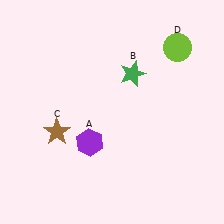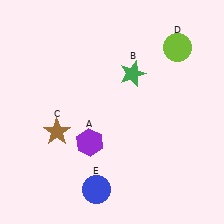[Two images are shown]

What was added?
A blue circle (E) was added in Image 2.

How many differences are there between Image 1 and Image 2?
There is 1 difference between the two images.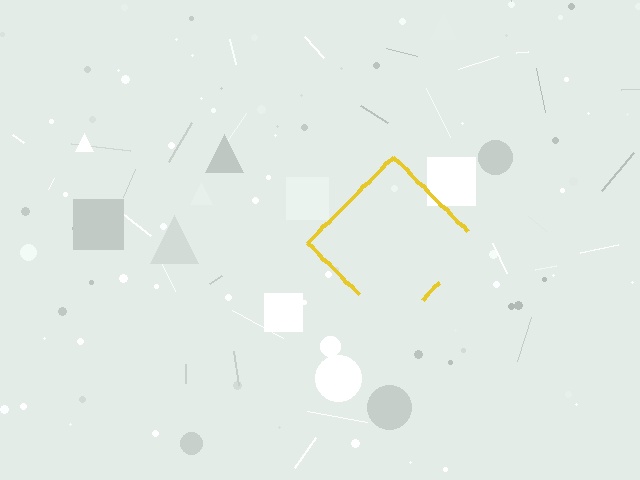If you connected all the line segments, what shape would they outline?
They would outline a diamond.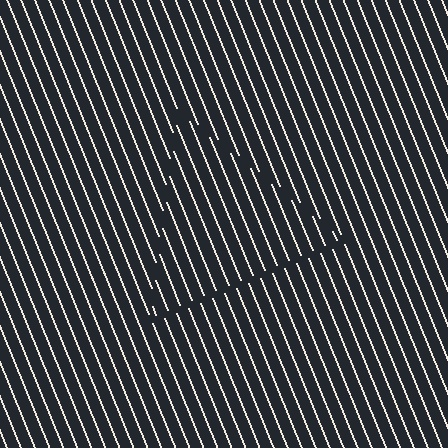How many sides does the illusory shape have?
3 sides — the line-ends trace a triangle.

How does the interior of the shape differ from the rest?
The interior of the shape contains the same grating, shifted by half a period — the contour is defined by the phase discontinuity where line-ends from the inner and outer gratings abut.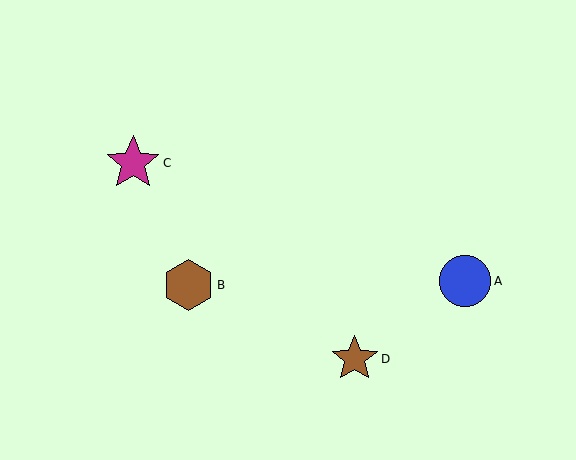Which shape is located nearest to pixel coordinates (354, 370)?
The brown star (labeled D) at (355, 359) is nearest to that location.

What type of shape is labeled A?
Shape A is a blue circle.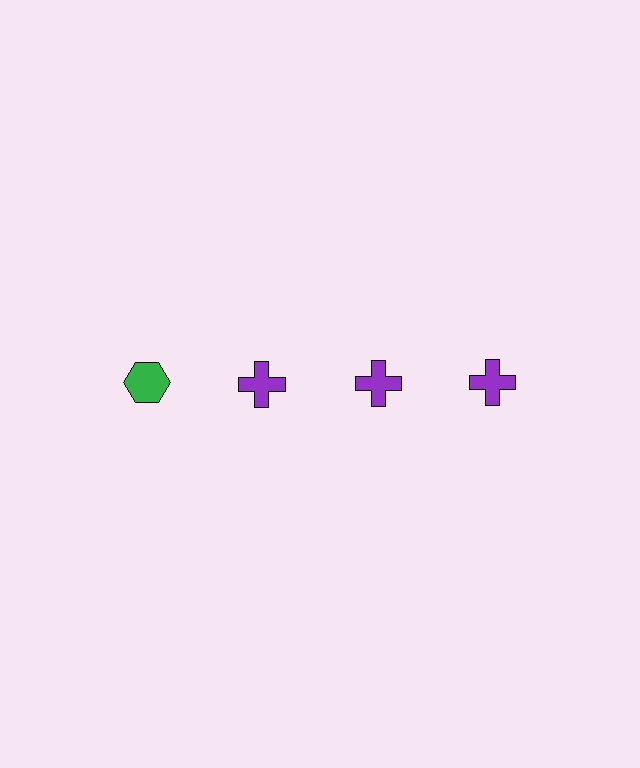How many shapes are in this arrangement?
There are 4 shapes arranged in a grid pattern.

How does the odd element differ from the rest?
It differs in both color (green instead of purple) and shape (hexagon instead of cross).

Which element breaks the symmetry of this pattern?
The green hexagon in the top row, leftmost column breaks the symmetry. All other shapes are purple crosses.